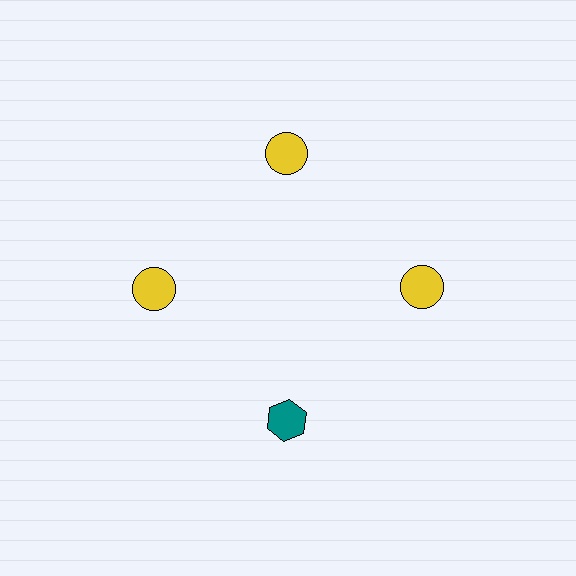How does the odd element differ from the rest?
It differs in both color (teal instead of yellow) and shape (hexagon instead of circle).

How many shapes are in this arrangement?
There are 4 shapes arranged in a ring pattern.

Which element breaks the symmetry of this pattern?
The teal hexagon at roughly the 6 o'clock position breaks the symmetry. All other shapes are yellow circles.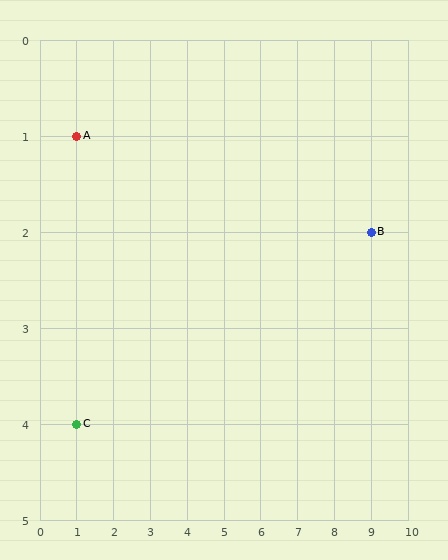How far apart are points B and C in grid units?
Points B and C are 8 columns and 2 rows apart (about 8.2 grid units diagonally).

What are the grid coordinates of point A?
Point A is at grid coordinates (1, 1).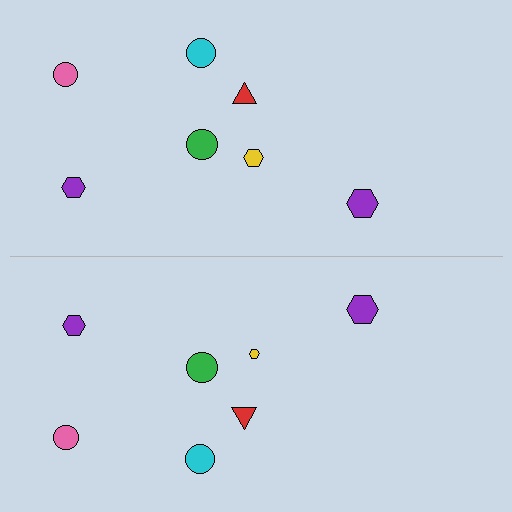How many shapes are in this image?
There are 14 shapes in this image.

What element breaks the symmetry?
The yellow hexagon on the bottom side has a different size than its mirror counterpart.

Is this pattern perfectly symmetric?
No, the pattern is not perfectly symmetric. The yellow hexagon on the bottom side has a different size than its mirror counterpart.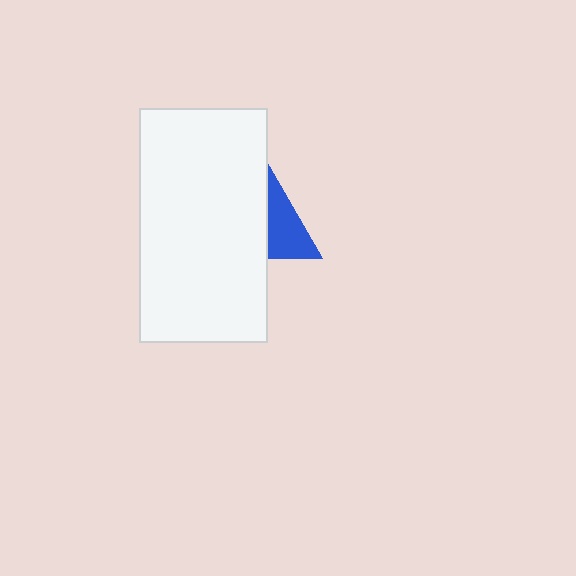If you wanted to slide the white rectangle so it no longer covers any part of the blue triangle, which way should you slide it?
Slide it left — that is the most direct way to separate the two shapes.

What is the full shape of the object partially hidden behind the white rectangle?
The partially hidden object is a blue triangle.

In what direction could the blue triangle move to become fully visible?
The blue triangle could move right. That would shift it out from behind the white rectangle entirely.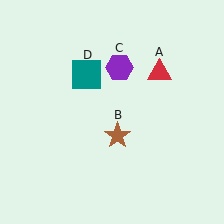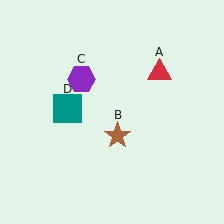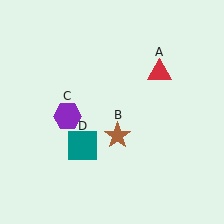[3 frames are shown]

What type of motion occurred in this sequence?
The purple hexagon (object C), teal square (object D) rotated counterclockwise around the center of the scene.